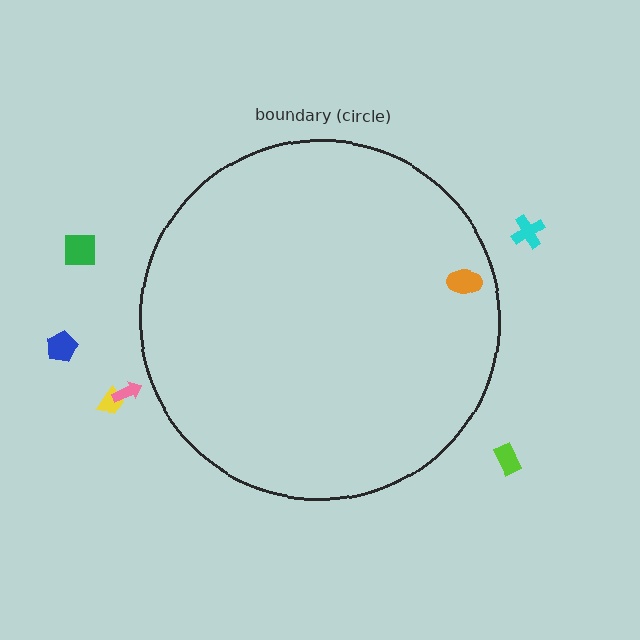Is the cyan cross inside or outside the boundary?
Outside.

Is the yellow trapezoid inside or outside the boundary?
Outside.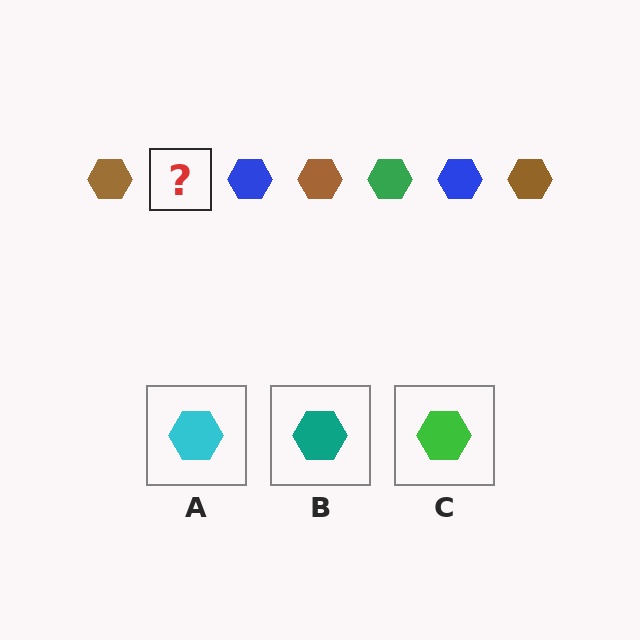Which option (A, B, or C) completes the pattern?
C.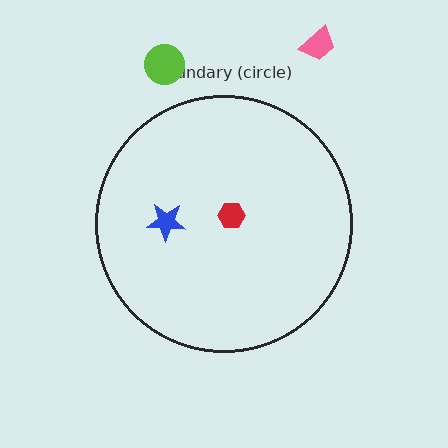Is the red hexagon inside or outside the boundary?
Inside.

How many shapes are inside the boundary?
2 inside, 2 outside.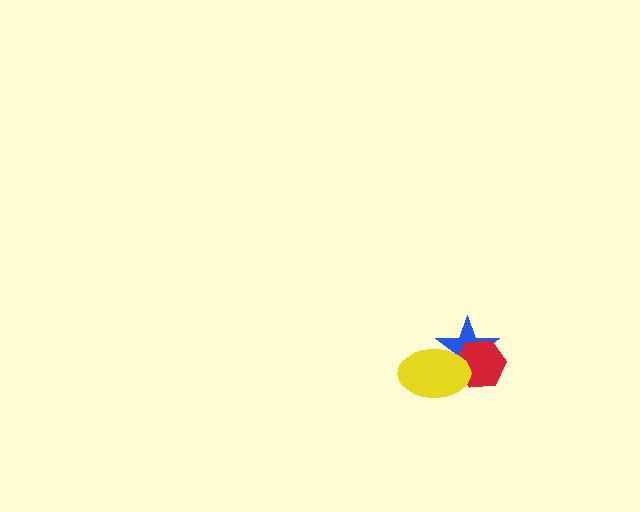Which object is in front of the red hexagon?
The yellow ellipse is in front of the red hexagon.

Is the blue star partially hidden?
Yes, it is partially covered by another shape.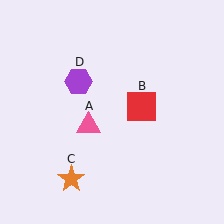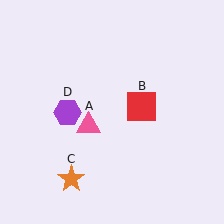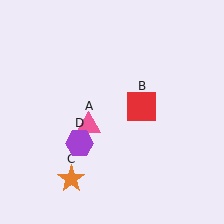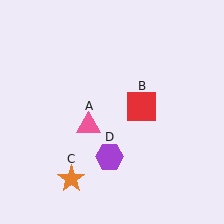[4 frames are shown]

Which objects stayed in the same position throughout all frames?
Pink triangle (object A) and red square (object B) and orange star (object C) remained stationary.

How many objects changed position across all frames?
1 object changed position: purple hexagon (object D).